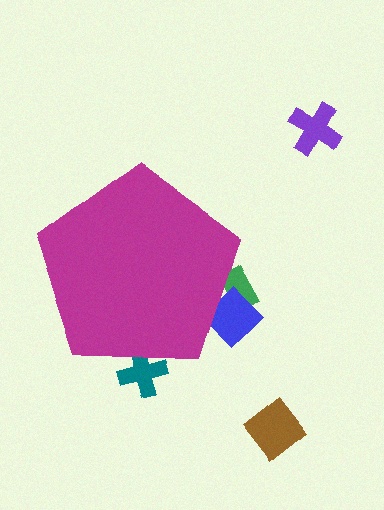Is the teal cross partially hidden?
Yes, the teal cross is partially hidden behind the magenta pentagon.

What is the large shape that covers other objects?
A magenta pentagon.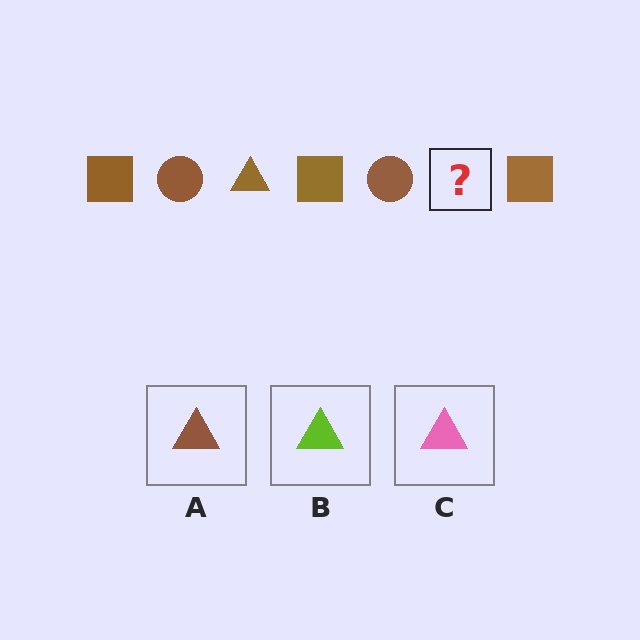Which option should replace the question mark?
Option A.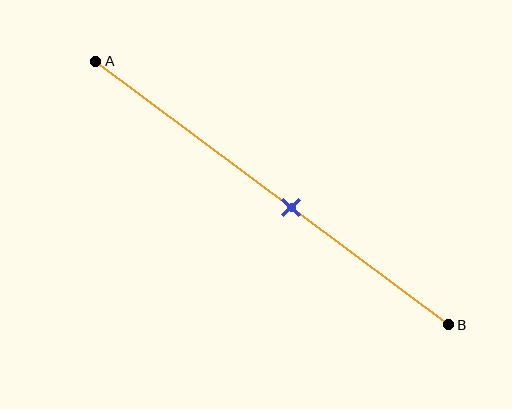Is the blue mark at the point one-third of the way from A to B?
No, the mark is at about 55% from A, not at the 33% one-third point.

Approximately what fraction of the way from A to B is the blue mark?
The blue mark is approximately 55% of the way from A to B.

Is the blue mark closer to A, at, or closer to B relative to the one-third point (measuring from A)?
The blue mark is closer to point B than the one-third point of segment AB.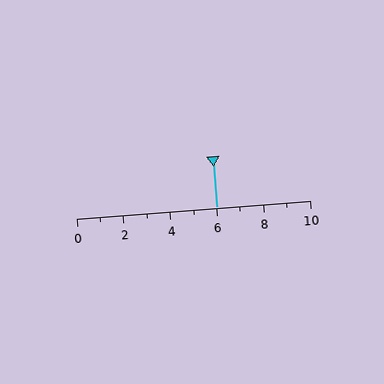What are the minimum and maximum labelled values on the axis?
The axis runs from 0 to 10.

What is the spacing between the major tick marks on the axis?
The major ticks are spaced 2 apart.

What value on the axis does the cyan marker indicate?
The marker indicates approximately 6.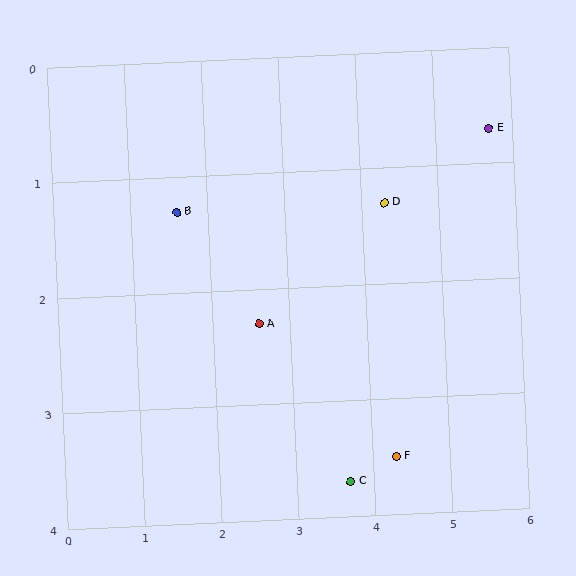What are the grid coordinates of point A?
Point A is at approximately (2.6, 2.3).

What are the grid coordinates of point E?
Point E is at approximately (5.7, 0.7).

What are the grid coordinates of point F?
Point F is at approximately (4.3, 3.5).